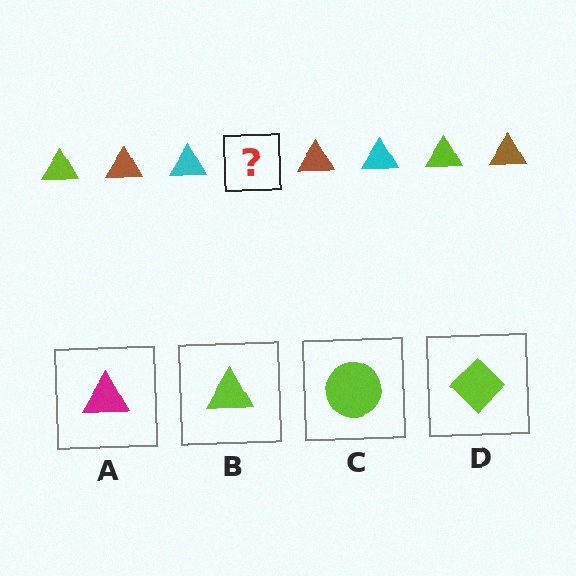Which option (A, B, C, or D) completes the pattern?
B.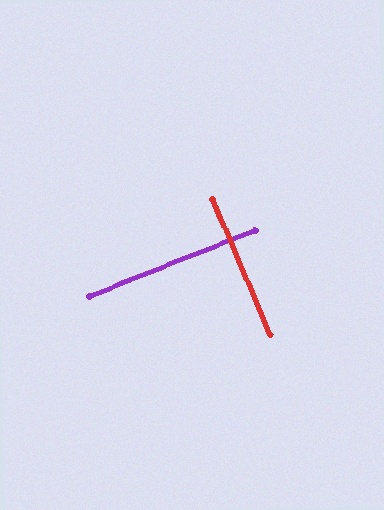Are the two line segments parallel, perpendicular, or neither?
Perpendicular — they meet at approximately 89°.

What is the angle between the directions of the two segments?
Approximately 89 degrees.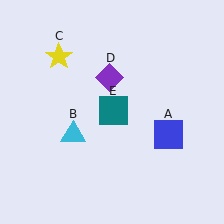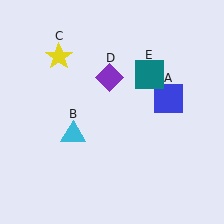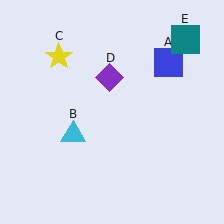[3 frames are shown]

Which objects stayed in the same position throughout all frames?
Cyan triangle (object B) and yellow star (object C) and purple diamond (object D) remained stationary.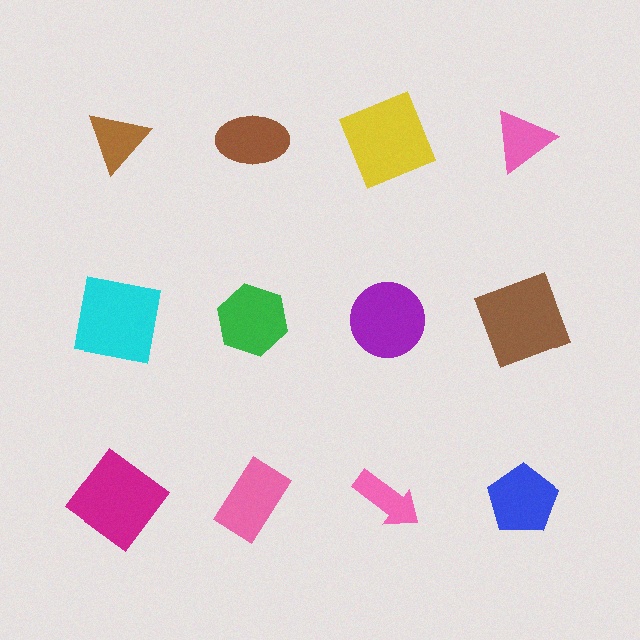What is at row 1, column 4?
A pink triangle.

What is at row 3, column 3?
A pink arrow.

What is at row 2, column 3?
A purple circle.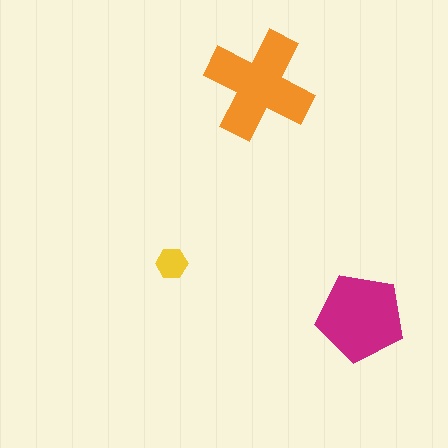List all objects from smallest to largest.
The yellow hexagon, the magenta pentagon, the orange cross.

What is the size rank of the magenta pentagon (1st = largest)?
2nd.